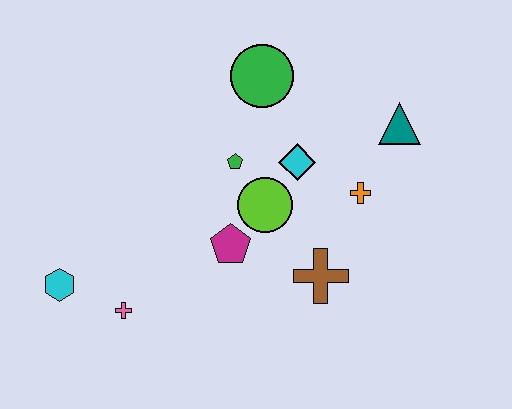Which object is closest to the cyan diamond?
The lime circle is closest to the cyan diamond.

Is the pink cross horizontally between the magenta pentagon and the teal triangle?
No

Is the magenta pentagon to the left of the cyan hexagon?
No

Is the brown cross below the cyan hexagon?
No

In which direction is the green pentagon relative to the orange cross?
The green pentagon is to the left of the orange cross.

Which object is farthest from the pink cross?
The teal triangle is farthest from the pink cross.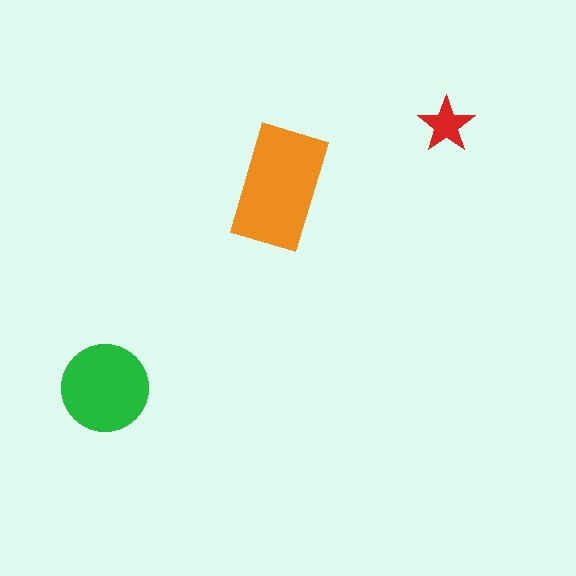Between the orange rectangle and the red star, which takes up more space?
The orange rectangle.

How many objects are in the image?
There are 3 objects in the image.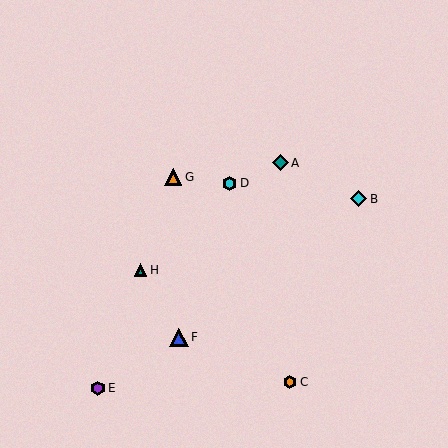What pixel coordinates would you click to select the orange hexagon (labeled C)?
Click at (290, 382) to select the orange hexagon C.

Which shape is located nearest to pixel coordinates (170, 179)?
The orange triangle (labeled G) at (173, 177) is nearest to that location.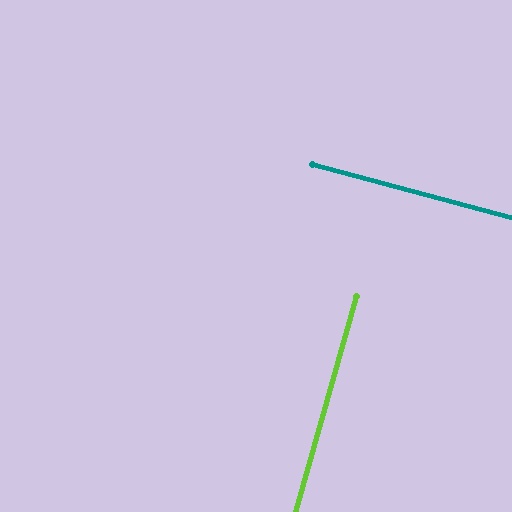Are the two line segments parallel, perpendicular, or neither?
Perpendicular — they meet at approximately 89°.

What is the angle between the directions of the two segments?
Approximately 89 degrees.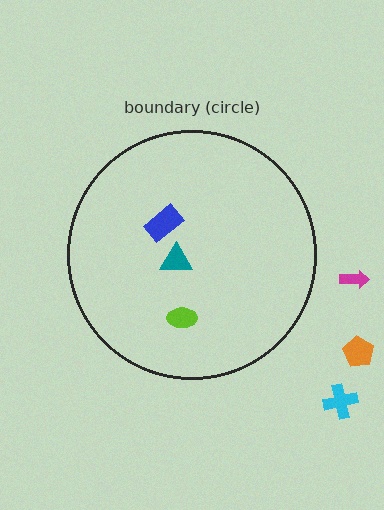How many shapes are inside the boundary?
3 inside, 3 outside.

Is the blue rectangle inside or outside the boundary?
Inside.